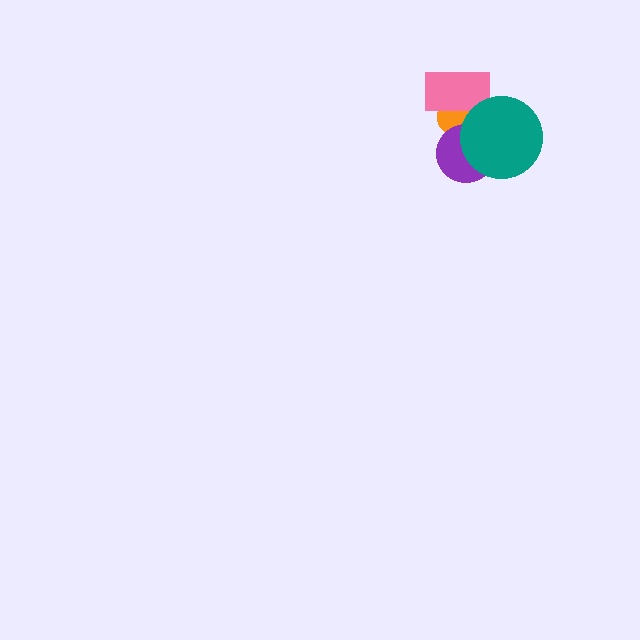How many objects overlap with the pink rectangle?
2 objects overlap with the pink rectangle.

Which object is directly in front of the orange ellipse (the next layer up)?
The pink rectangle is directly in front of the orange ellipse.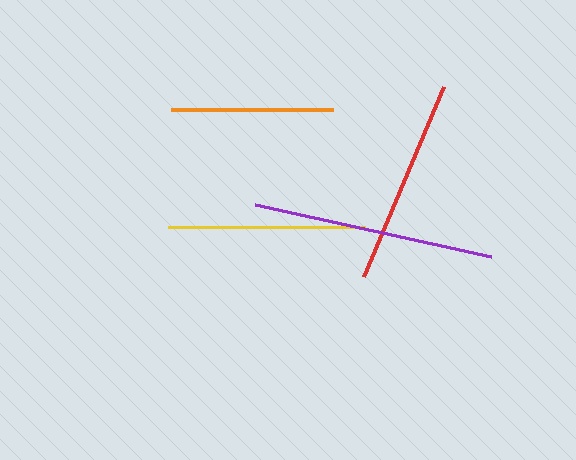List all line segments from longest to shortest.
From longest to shortest: purple, red, yellow, orange.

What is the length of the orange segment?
The orange segment is approximately 162 pixels long.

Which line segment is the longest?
The purple line is the longest at approximately 242 pixels.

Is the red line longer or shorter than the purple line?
The purple line is longer than the red line.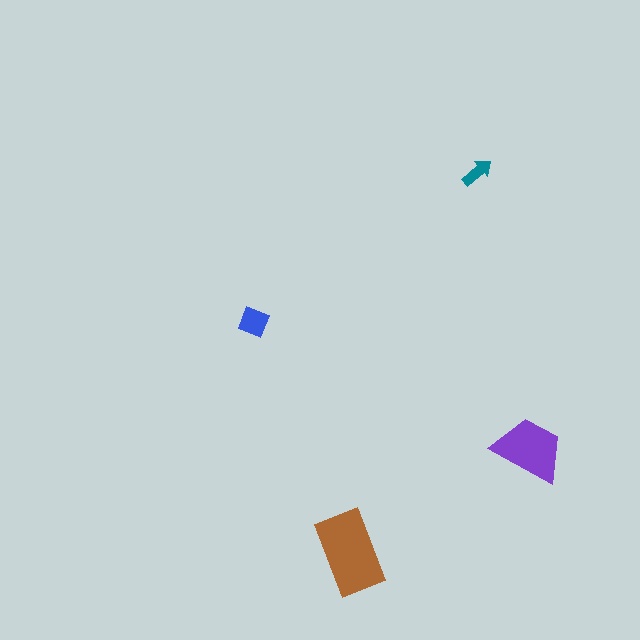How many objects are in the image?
There are 4 objects in the image.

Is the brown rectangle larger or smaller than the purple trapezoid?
Larger.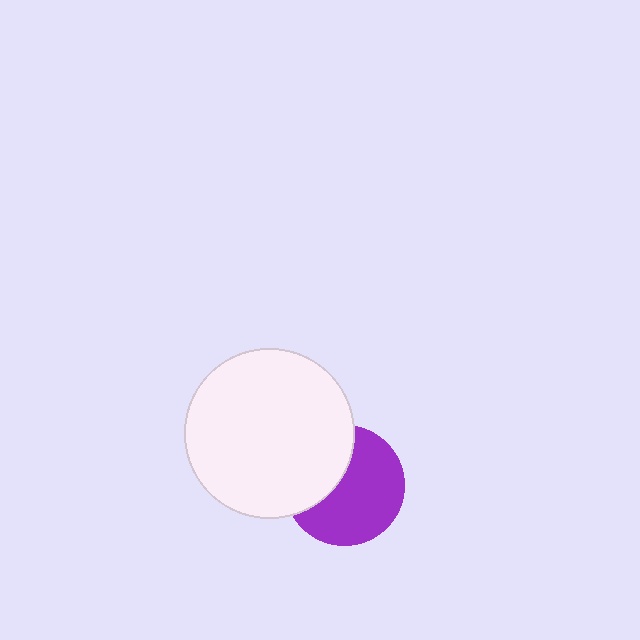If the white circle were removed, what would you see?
You would see the complete purple circle.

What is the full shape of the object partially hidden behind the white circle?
The partially hidden object is a purple circle.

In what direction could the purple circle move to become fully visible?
The purple circle could move right. That would shift it out from behind the white circle entirely.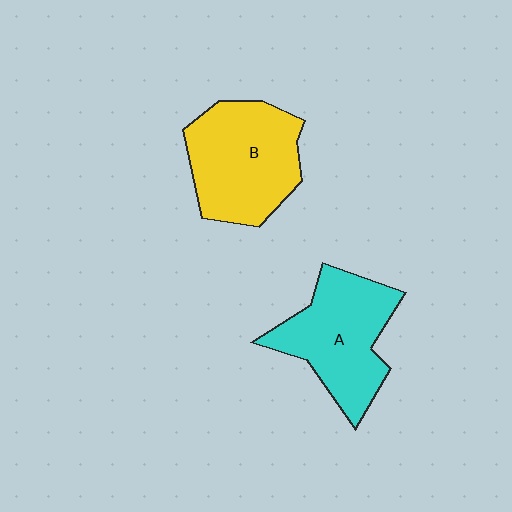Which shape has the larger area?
Shape B (yellow).